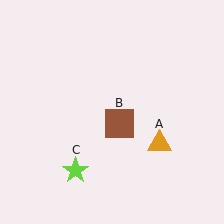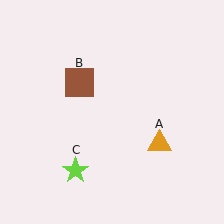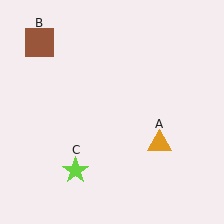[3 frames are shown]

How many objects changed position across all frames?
1 object changed position: brown square (object B).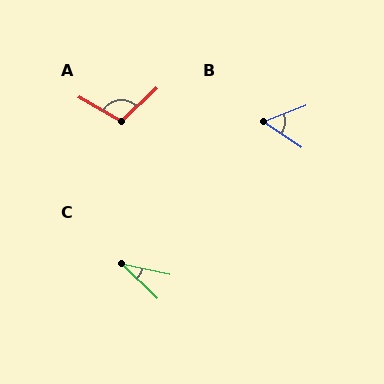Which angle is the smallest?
C, at approximately 32 degrees.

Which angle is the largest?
A, at approximately 107 degrees.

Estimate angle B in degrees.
Approximately 55 degrees.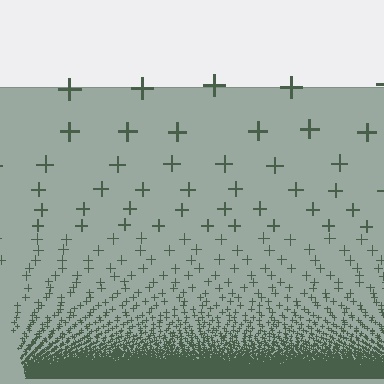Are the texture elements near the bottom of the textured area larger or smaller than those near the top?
Smaller. The gradient is inverted — elements near the bottom are smaller and denser.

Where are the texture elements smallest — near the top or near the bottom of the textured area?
Near the bottom.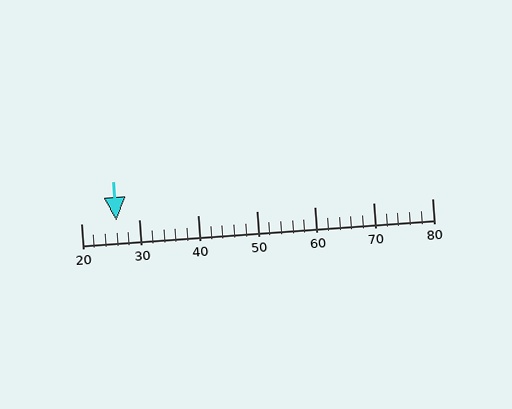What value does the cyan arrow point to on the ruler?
The cyan arrow points to approximately 26.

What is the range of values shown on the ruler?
The ruler shows values from 20 to 80.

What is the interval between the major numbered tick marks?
The major tick marks are spaced 10 units apart.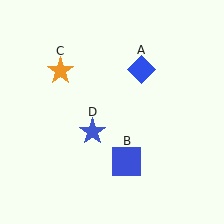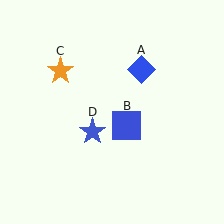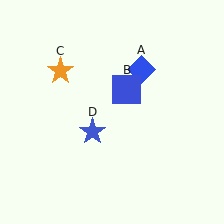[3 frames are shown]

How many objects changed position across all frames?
1 object changed position: blue square (object B).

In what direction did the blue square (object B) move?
The blue square (object B) moved up.